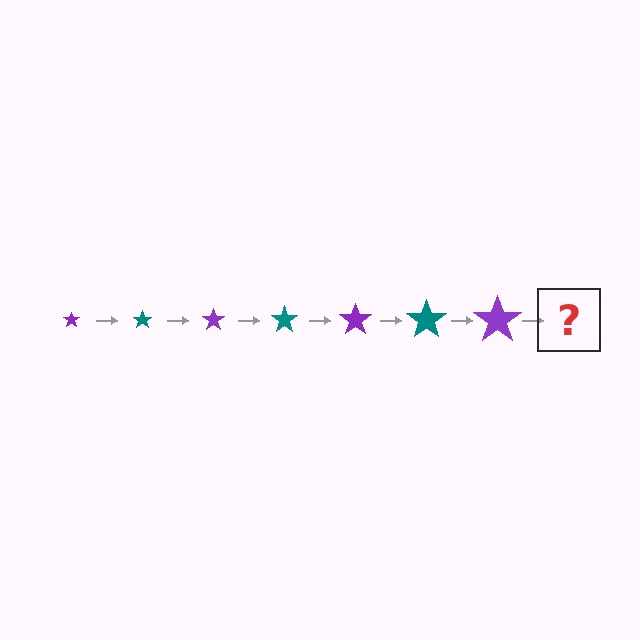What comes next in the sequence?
The next element should be a teal star, larger than the previous one.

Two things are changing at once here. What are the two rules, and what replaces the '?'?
The two rules are that the star grows larger each step and the color cycles through purple and teal. The '?' should be a teal star, larger than the previous one.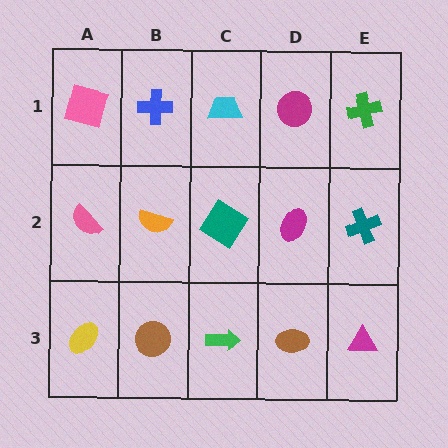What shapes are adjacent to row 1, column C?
A teal diamond (row 2, column C), a blue cross (row 1, column B), a magenta circle (row 1, column D).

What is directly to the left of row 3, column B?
A yellow ellipse.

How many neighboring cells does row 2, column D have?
4.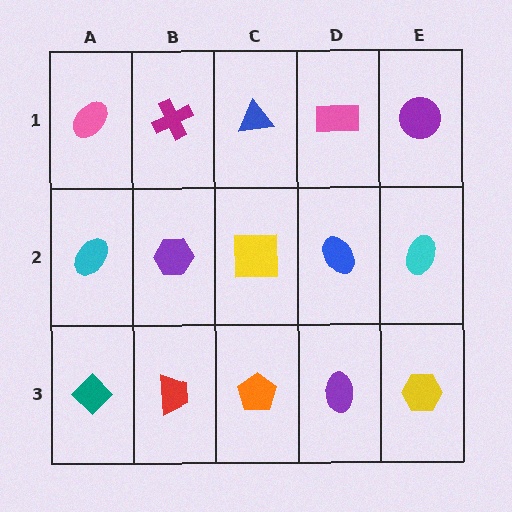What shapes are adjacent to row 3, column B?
A purple hexagon (row 2, column B), a teal diamond (row 3, column A), an orange pentagon (row 3, column C).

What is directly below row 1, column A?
A cyan ellipse.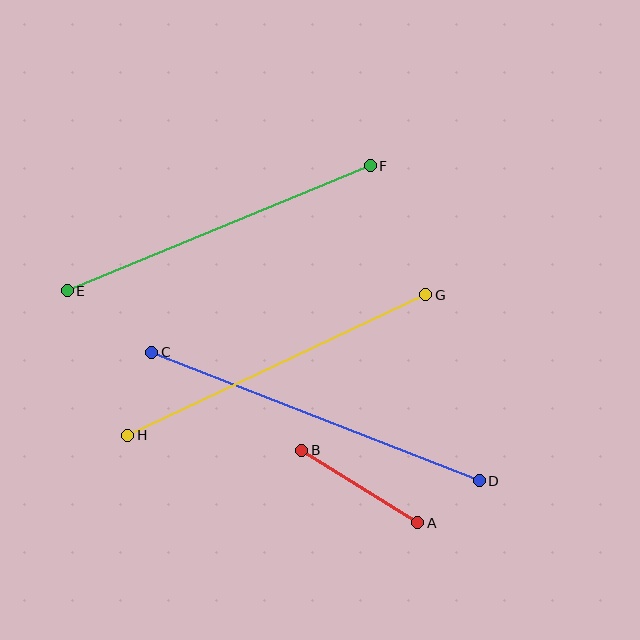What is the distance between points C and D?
The distance is approximately 352 pixels.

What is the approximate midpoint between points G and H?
The midpoint is at approximately (277, 365) pixels.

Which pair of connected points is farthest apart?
Points C and D are farthest apart.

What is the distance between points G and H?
The distance is approximately 330 pixels.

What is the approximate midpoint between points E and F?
The midpoint is at approximately (219, 228) pixels.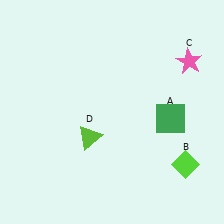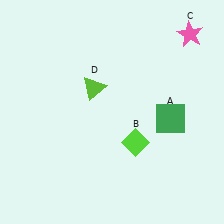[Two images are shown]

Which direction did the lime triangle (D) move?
The lime triangle (D) moved up.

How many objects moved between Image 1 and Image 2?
3 objects moved between the two images.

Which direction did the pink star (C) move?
The pink star (C) moved up.